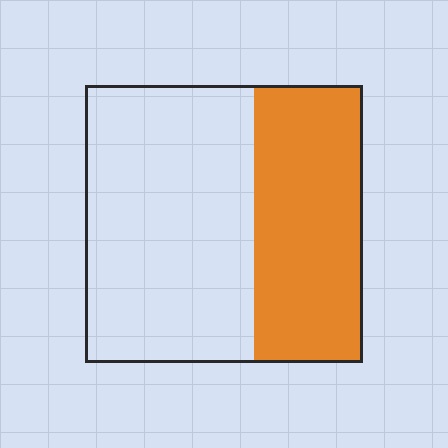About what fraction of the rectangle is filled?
About two fifths (2/5).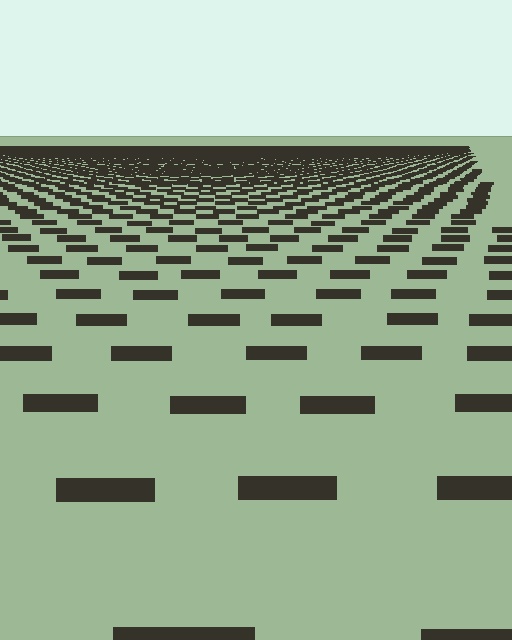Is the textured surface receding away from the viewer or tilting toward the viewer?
The surface is receding away from the viewer. Texture elements get smaller and denser toward the top.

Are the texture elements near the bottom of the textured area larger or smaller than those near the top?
Larger. Near the bottom, elements are closer to the viewer and appear at a bigger on-screen size.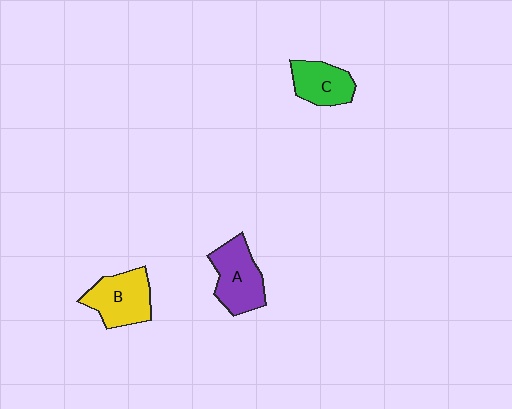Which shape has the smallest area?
Shape C (green).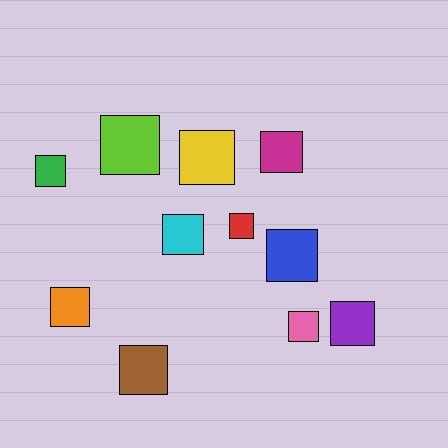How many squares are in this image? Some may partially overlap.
There are 11 squares.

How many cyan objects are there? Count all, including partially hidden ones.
There is 1 cyan object.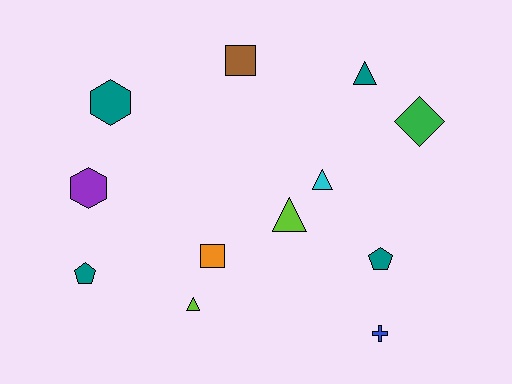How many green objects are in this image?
There is 1 green object.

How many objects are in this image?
There are 12 objects.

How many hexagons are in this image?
There are 2 hexagons.